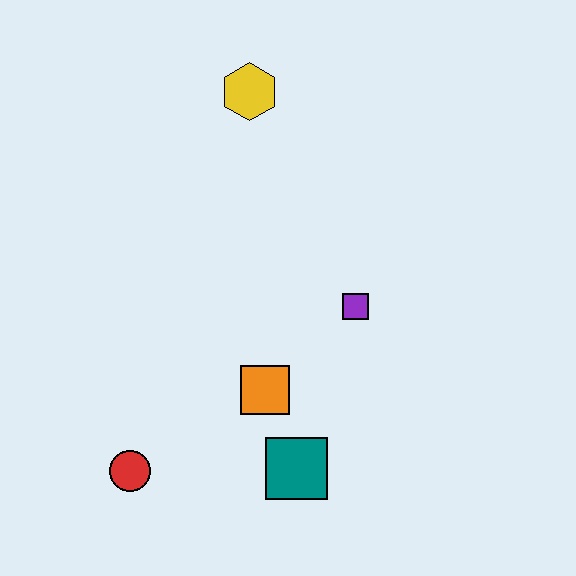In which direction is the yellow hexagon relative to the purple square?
The yellow hexagon is above the purple square.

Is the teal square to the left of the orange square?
No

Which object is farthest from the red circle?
The yellow hexagon is farthest from the red circle.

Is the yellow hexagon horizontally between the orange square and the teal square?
No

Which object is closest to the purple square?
The orange square is closest to the purple square.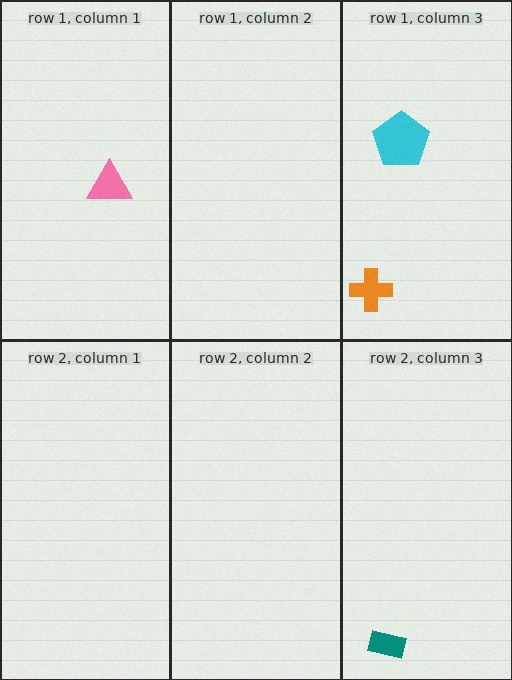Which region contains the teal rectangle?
The row 2, column 3 region.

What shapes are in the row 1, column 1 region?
The pink triangle.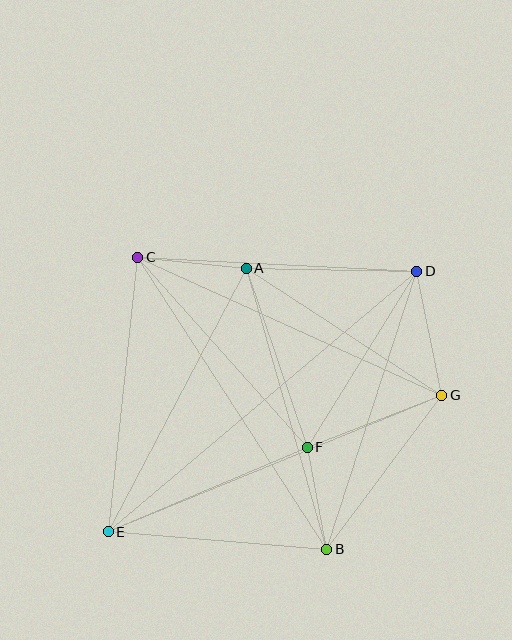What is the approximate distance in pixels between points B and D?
The distance between B and D is approximately 293 pixels.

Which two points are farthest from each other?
Points D and E are farthest from each other.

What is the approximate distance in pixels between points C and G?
The distance between C and G is approximately 334 pixels.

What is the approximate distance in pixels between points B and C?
The distance between B and C is approximately 348 pixels.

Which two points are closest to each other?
Points B and F are closest to each other.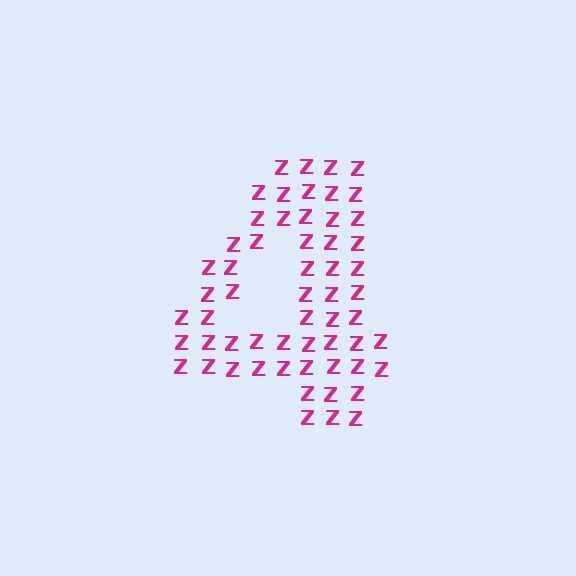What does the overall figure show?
The overall figure shows the digit 4.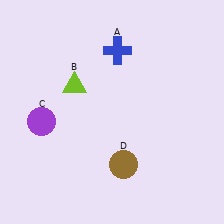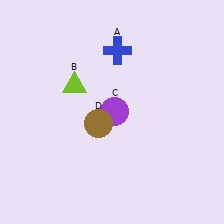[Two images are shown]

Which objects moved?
The objects that moved are: the purple circle (C), the brown circle (D).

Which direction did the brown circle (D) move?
The brown circle (D) moved up.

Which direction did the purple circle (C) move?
The purple circle (C) moved right.